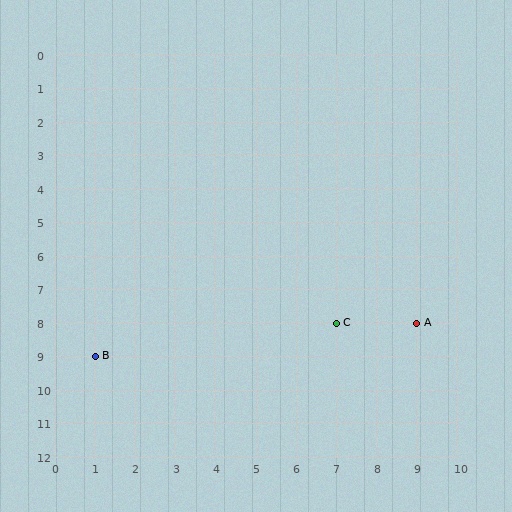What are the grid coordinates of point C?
Point C is at grid coordinates (7, 8).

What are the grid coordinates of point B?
Point B is at grid coordinates (1, 9).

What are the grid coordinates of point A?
Point A is at grid coordinates (9, 8).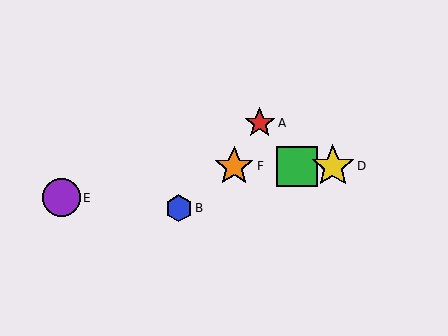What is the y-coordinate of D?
Object D is at y≈166.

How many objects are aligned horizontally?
3 objects (C, D, F) are aligned horizontally.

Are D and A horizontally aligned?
No, D is at y≈166 and A is at y≈123.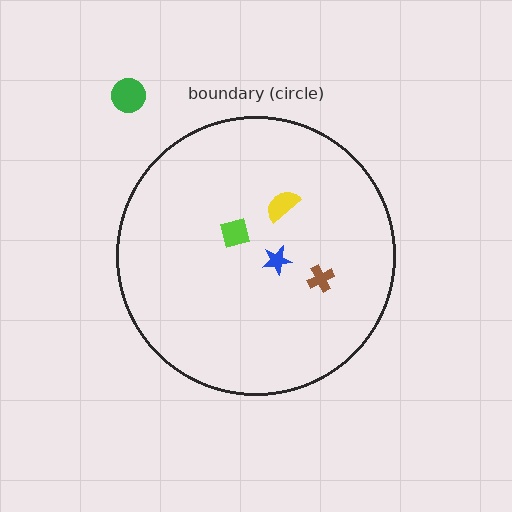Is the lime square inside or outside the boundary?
Inside.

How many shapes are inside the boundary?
4 inside, 1 outside.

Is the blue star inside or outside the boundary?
Inside.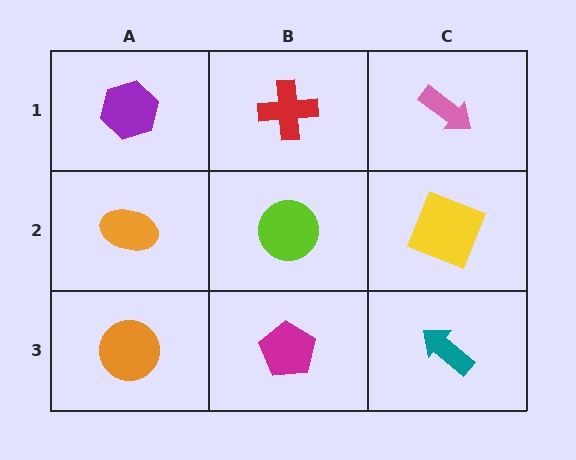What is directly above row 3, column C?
A yellow square.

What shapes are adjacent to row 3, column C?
A yellow square (row 2, column C), a magenta pentagon (row 3, column B).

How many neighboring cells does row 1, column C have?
2.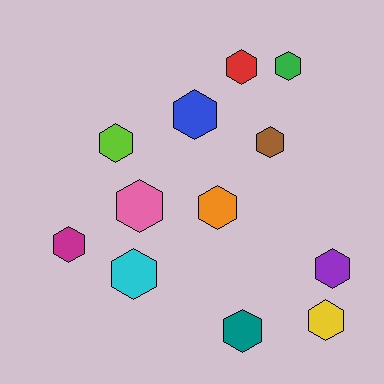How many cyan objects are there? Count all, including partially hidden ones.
There is 1 cyan object.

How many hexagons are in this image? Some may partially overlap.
There are 12 hexagons.